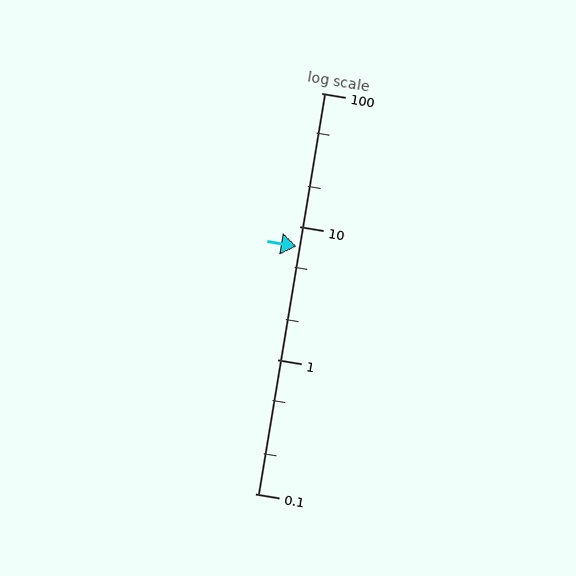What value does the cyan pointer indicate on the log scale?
The pointer indicates approximately 7.1.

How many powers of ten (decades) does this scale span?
The scale spans 3 decades, from 0.1 to 100.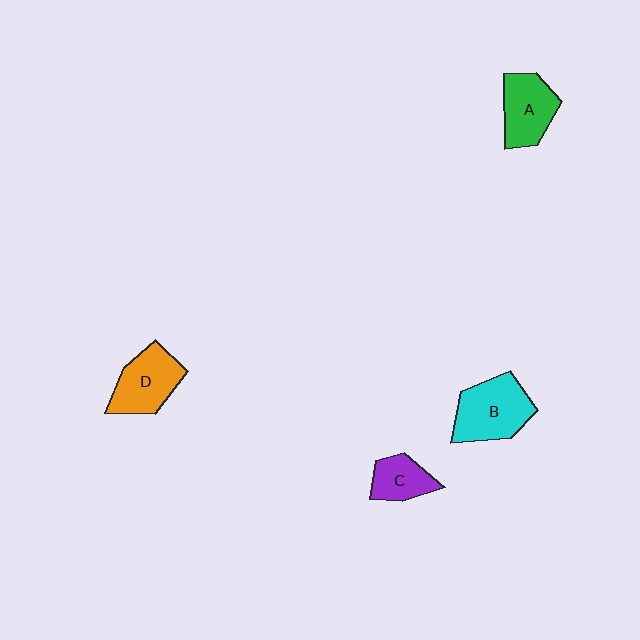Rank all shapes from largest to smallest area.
From largest to smallest: B (cyan), D (orange), A (green), C (purple).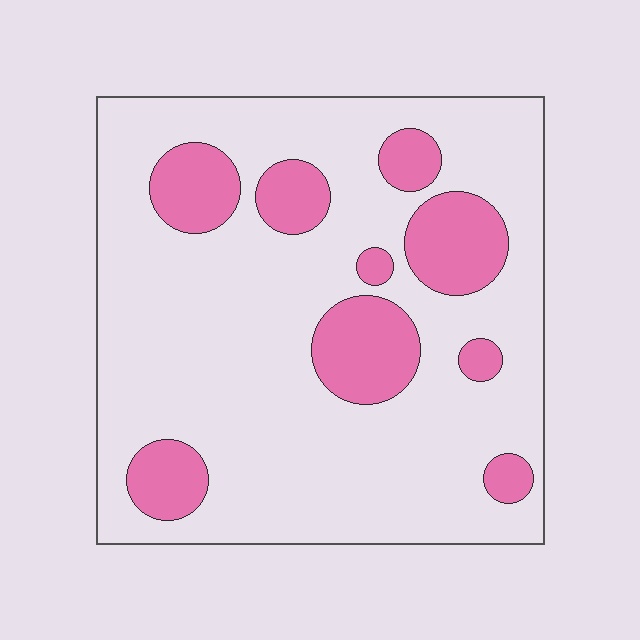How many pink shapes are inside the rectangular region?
9.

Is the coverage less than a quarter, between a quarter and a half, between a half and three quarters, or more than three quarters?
Less than a quarter.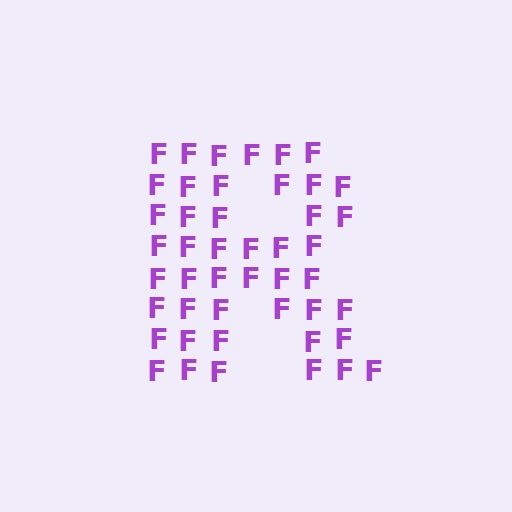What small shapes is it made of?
It is made of small letter F's.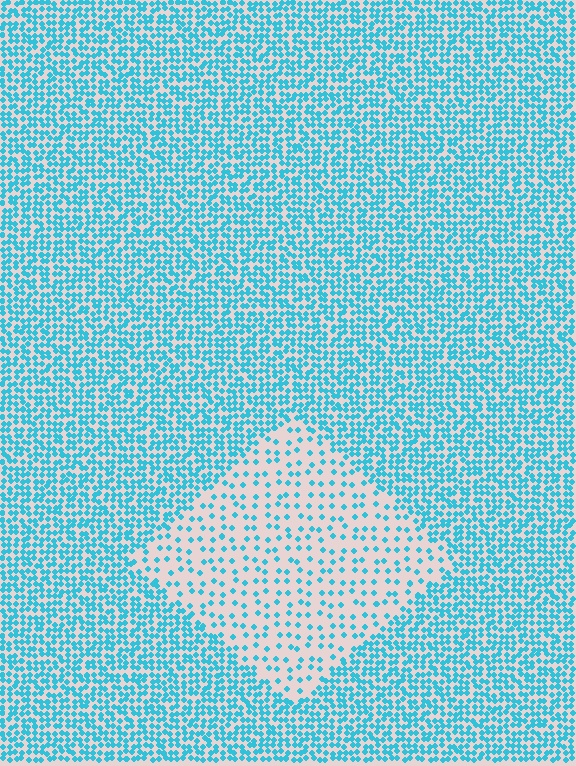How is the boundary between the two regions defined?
The boundary is defined by a change in element density (approximately 2.8x ratio). All elements are the same color, size, and shape.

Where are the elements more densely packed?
The elements are more densely packed outside the diamond boundary.